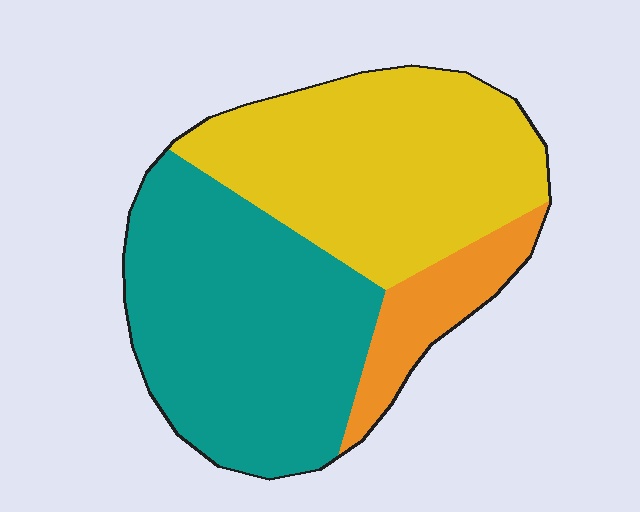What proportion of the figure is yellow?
Yellow covers 42% of the figure.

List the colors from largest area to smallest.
From largest to smallest: teal, yellow, orange.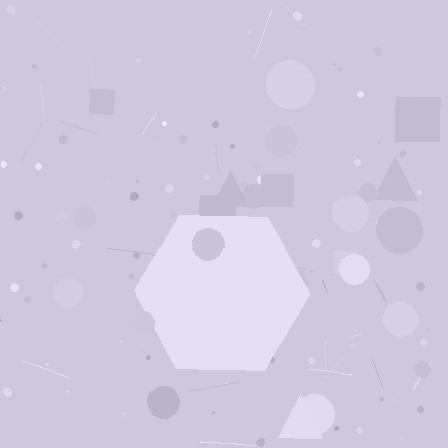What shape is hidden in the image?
A hexagon is hidden in the image.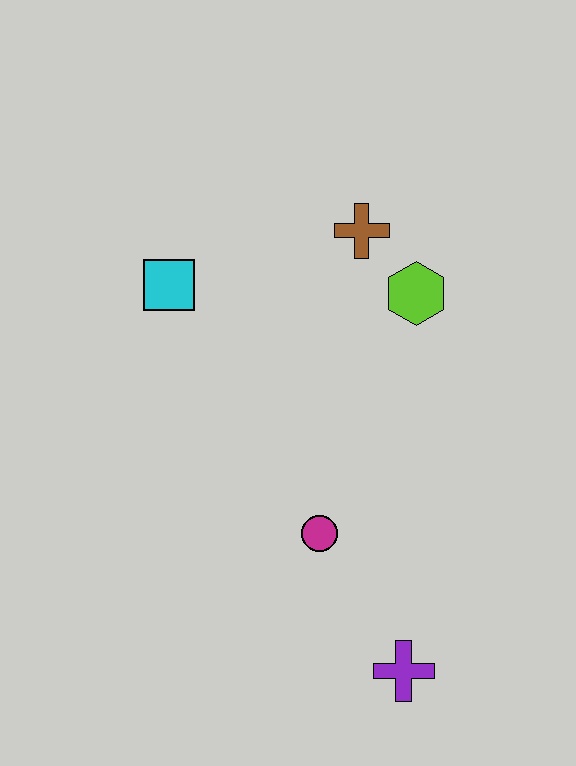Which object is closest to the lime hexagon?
The brown cross is closest to the lime hexagon.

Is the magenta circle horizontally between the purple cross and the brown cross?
No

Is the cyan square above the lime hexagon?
Yes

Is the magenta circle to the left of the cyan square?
No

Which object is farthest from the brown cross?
The purple cross is farthest from the brown cross.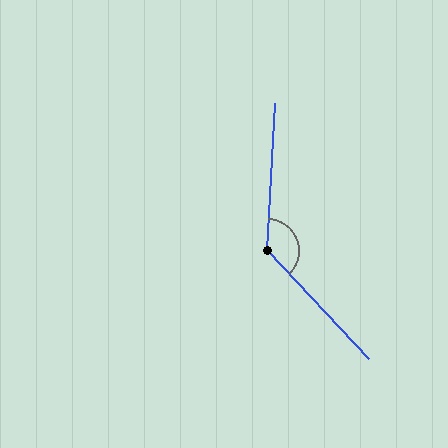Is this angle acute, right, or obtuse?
It is obtuse.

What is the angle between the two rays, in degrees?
Approximately 133 degrees.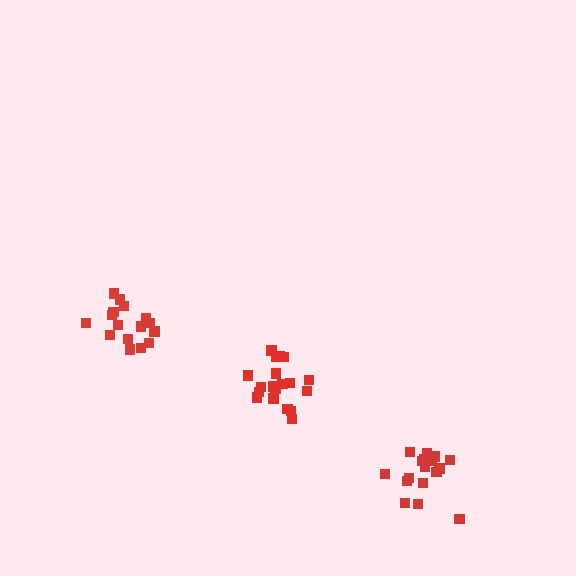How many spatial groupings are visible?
There are 3 spatial groupings.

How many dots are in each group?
Group 1: 17 dots, Group 2: 19 dots, Group 3: 16 dots (52 total).